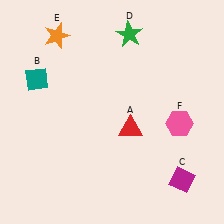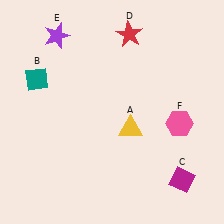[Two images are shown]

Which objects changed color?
A changed from red to yellow. D changed from green to red. E changed from orange to purple.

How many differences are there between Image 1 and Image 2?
There are 3 differences between the two images.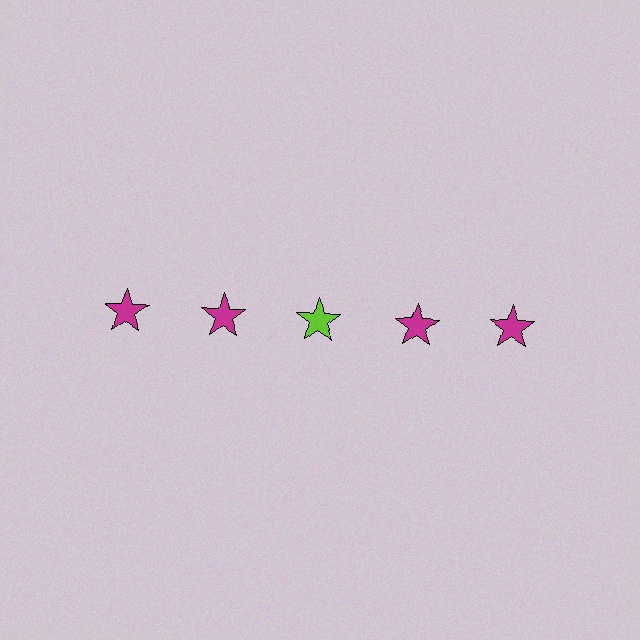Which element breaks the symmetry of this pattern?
The lime star in the top row, center column breaks the symmetry. All other shapes are magenta stars.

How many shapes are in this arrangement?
There are 5 shapes arranged in a grid pattern.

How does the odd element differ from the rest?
It has a different color: lime instead of magenta.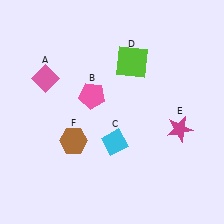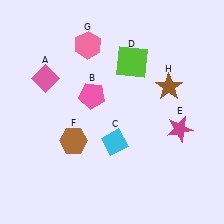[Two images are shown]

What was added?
A pink hexagon (G), a brown star (H) were added in Image 2.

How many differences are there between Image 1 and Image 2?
There are 2 differences between the two images.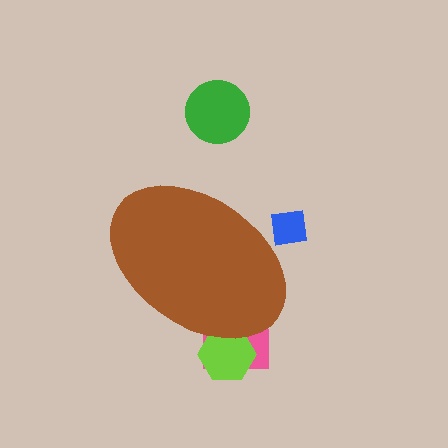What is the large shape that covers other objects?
A brown ellipse.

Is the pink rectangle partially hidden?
Yes, the pink rectangle is partially hidden behind the brown ellipse.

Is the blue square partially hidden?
Yes, the blue square is partially hidden behind the brown ellipse.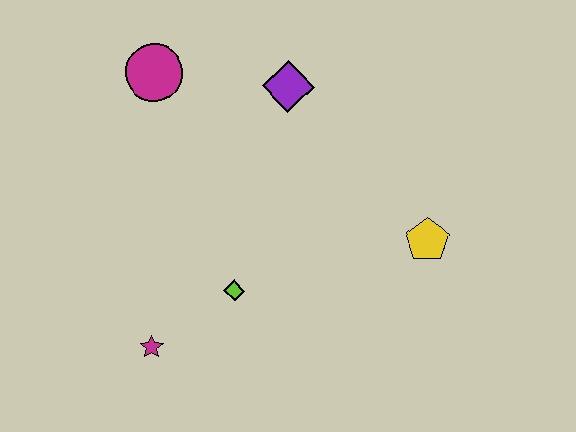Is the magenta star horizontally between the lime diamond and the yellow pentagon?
No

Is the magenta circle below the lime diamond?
No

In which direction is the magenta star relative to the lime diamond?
The magenta star is to the left of the lime diamond.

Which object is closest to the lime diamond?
The magenta star is closest to the lime diamond.